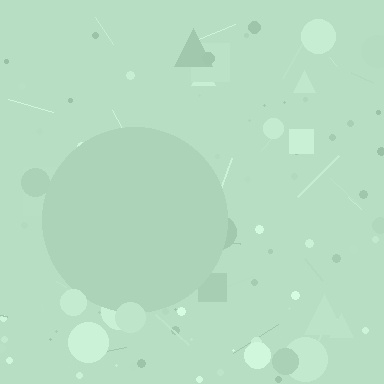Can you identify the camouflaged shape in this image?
The camouflaged shape is a circle.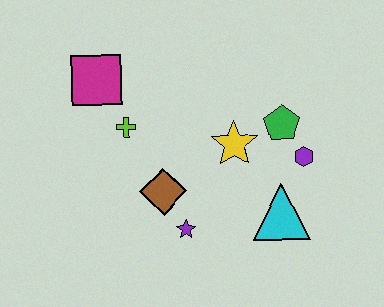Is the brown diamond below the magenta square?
Yes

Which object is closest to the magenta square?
The lime cross is closest to the magenta square.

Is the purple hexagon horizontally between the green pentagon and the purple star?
No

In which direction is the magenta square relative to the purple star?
The magenta square is above the purple star.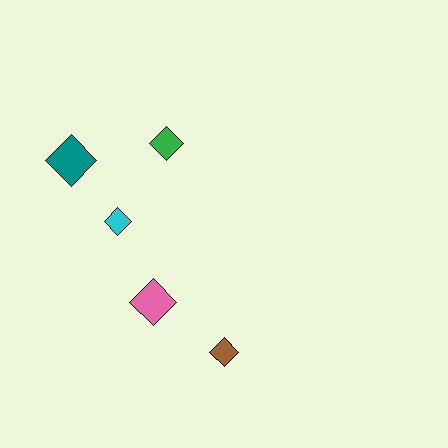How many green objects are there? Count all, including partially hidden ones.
There is 1 green object.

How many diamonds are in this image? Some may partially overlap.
There are 5 diamonds.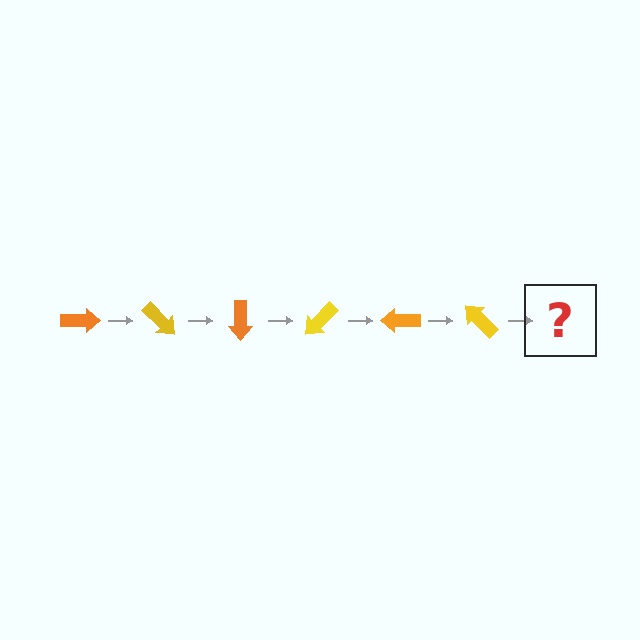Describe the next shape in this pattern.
It should be an orange arrow, rotated 270 degrees from the start.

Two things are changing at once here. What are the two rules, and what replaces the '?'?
The two rules are that it rotates 45 degrees each step and the color cycles through orange and yellow. The '?' should be an orange arrow, rotated 270 degrees from the start.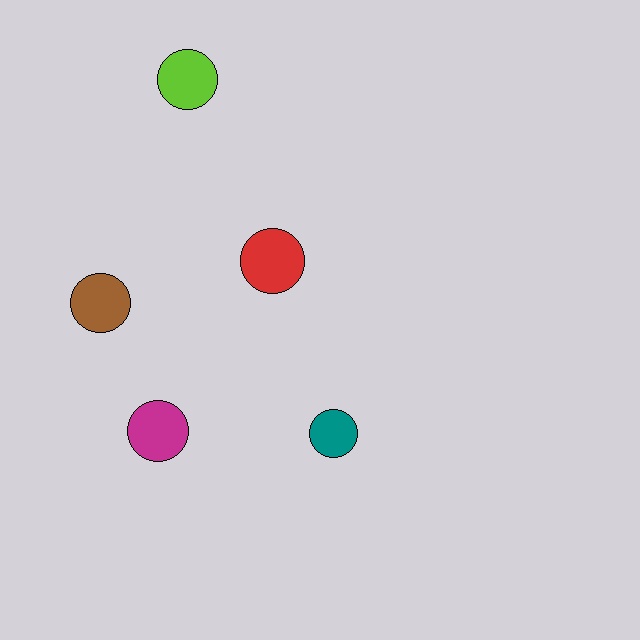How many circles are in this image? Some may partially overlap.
There are 5 circles.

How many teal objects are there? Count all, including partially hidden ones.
There is 1 teal object.